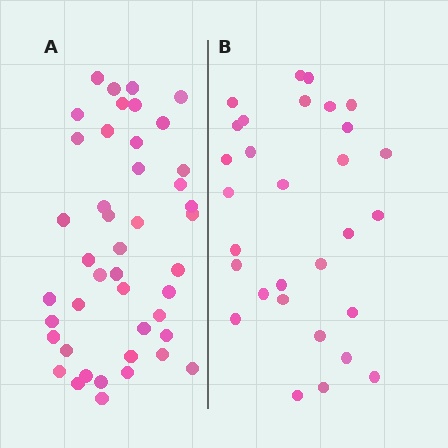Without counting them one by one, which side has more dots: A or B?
Region A (the left region) has more dots.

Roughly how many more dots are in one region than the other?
Region A has approximately 15 more dots than region B.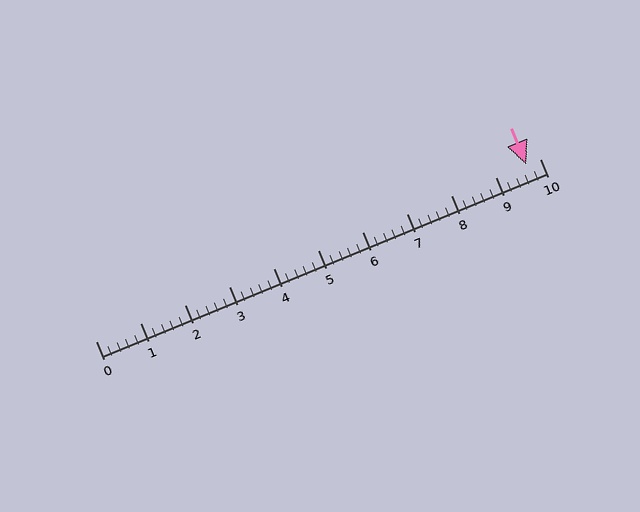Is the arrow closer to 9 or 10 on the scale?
The arrow is closer to 10.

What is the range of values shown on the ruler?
The ruler shows values from 0 to 10.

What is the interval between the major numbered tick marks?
The major tick marks are spaced 1 units apart.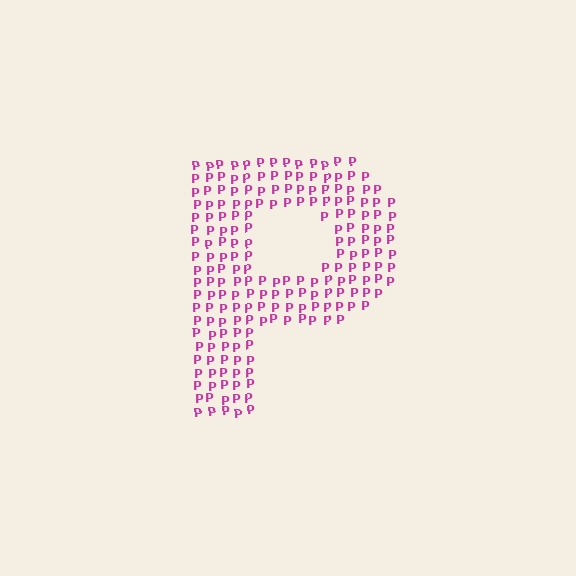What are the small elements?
The small elements are letter P's.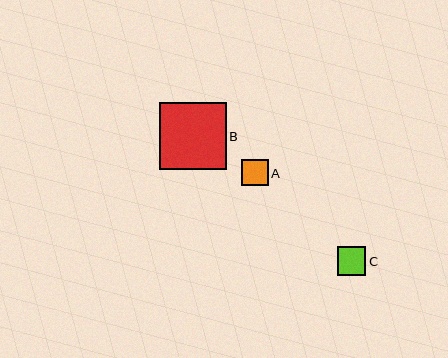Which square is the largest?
Square B is the largest with a size of approximately 67 pixels.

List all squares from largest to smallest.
From largest to smallest: B, C, A.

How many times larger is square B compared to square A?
Square B is approximately 2.5 times the size of square A.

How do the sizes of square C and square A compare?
Square C and square A are approximately the same size.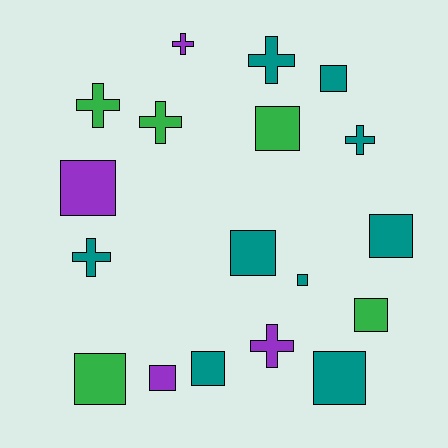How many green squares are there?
There are 3 green squares.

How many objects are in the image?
There are 18 objects.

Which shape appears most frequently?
Square, with 11 objects.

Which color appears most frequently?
Teal, with 9 objects.